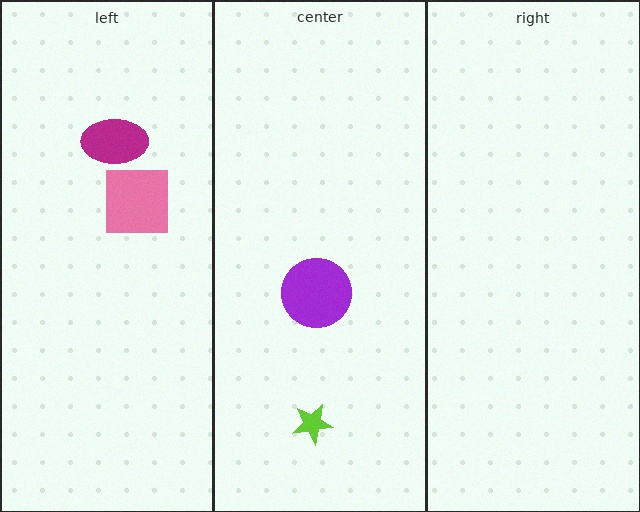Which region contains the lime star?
The center region.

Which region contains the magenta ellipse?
The left region.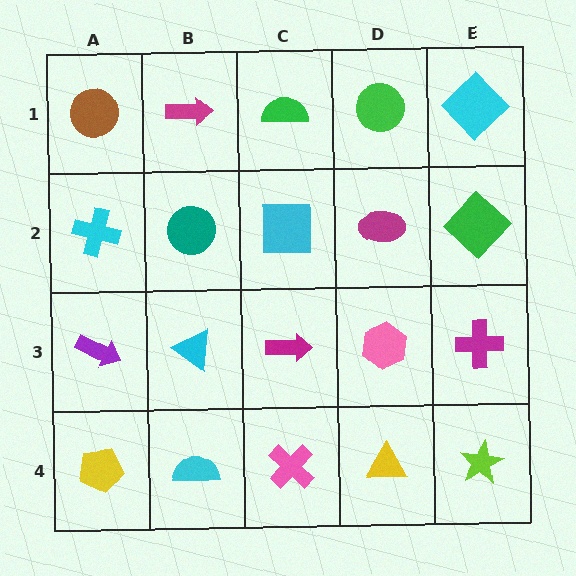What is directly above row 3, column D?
A magenta ellipse.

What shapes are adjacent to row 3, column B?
A teal circle (row 2, column B), a cyan semicircle (row 4, column B), a purple arrow (row 3, column A), a magenta arrow (row 3, column C).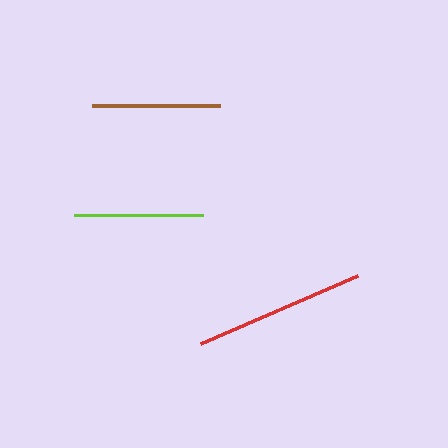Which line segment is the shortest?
The brown line is the shortest at approximately 128 pixels.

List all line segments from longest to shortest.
From longest to shortest: red, lime, brown.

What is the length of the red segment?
The red segment is approximately 171 pixels long.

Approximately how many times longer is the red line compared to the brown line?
The red line is approximately 1.3 times the length of the brown line.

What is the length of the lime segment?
The lime segment is approximately 129 pixels long.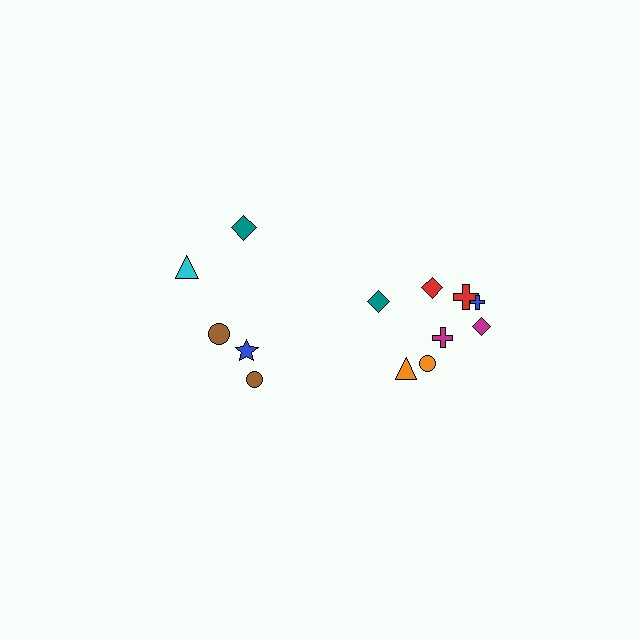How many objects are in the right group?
There are 8 objects.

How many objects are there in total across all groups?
There are 13 objects.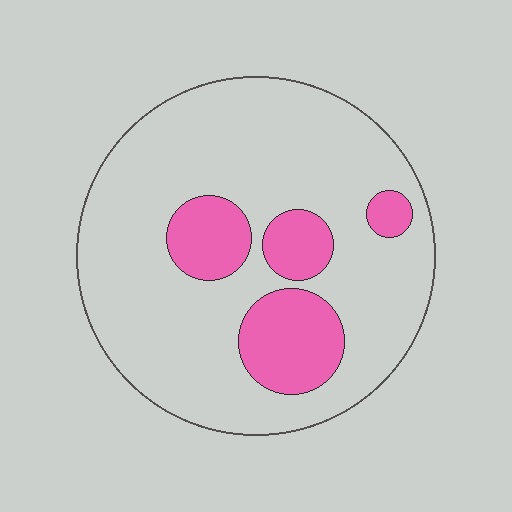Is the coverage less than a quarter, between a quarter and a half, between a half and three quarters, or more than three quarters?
Less than a quarter.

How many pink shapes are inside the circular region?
4.